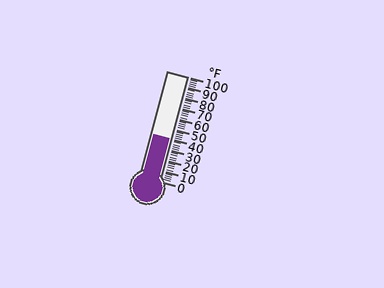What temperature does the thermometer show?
The thermometer shows approximately 40°F.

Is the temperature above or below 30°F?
The temperature is above 30°F.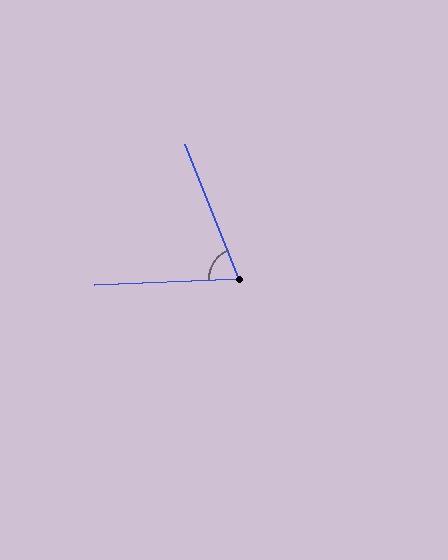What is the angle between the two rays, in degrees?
Approximately 70 degrees.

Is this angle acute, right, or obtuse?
It is acute.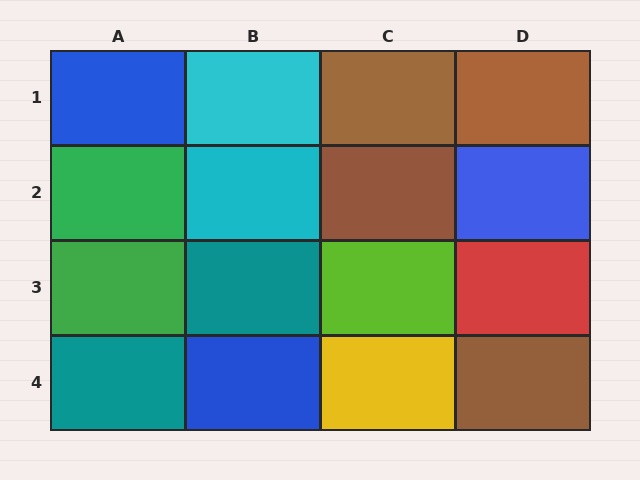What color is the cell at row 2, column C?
Brown.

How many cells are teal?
2 cells are teal.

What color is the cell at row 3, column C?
Lime.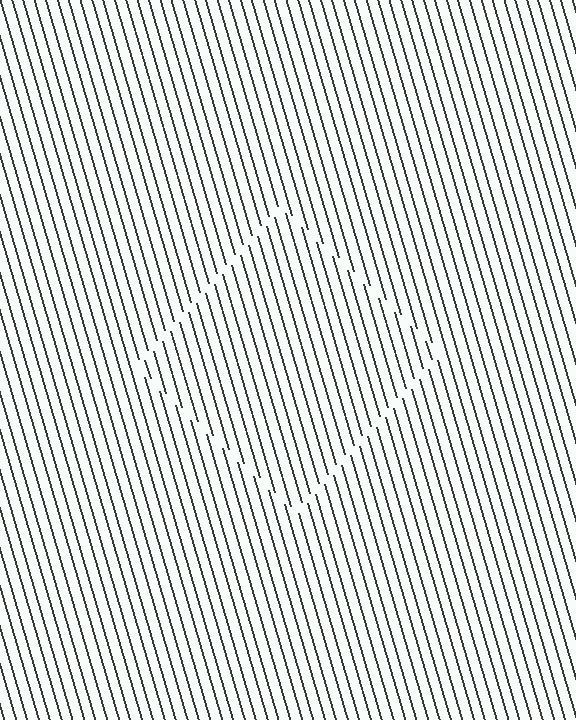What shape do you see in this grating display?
An illusory square. The interior of the shape contains the same grating, shifted by half a period — the contour is defined by the phase discontinuity where line-ends from the inner and outer gratings abut.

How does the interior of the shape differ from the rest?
The interior of the shape contains the same grating, shifted by half a period — the contour is defined by the phase discontinuity where line-ends from the inner and outer gratings abut.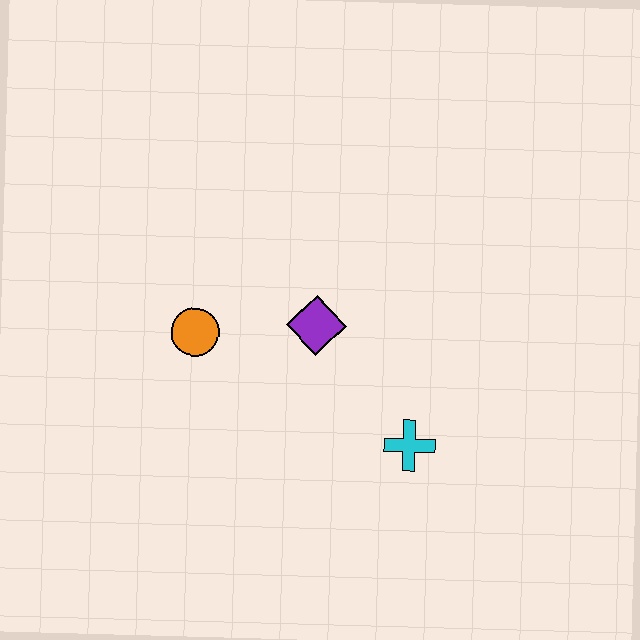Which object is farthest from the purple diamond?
The cyan cross is farthest from the purple diamond.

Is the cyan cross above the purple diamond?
No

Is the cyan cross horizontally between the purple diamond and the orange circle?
No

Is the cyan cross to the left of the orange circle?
No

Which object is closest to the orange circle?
The purple diamond is closest to the orange circle.